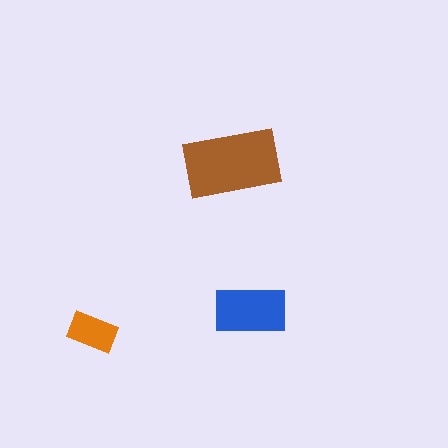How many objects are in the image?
There are 3 objects in the image.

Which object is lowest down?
The orange rectangle is bottommost.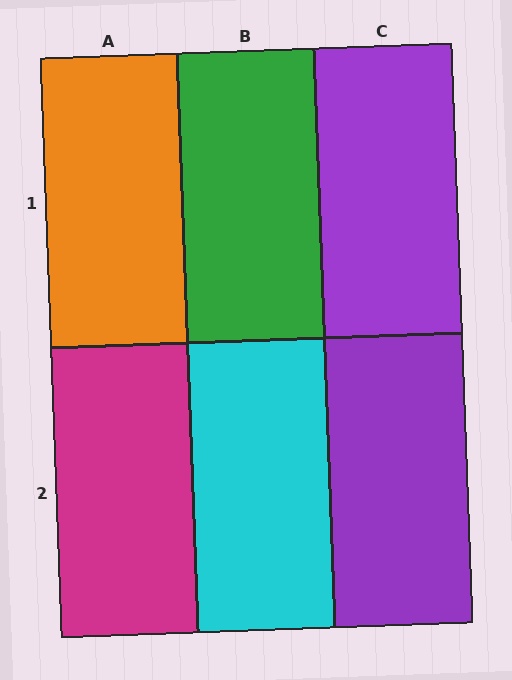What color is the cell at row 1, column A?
Orange.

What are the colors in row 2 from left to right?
Magenta, cyan, purple.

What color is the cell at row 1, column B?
Green.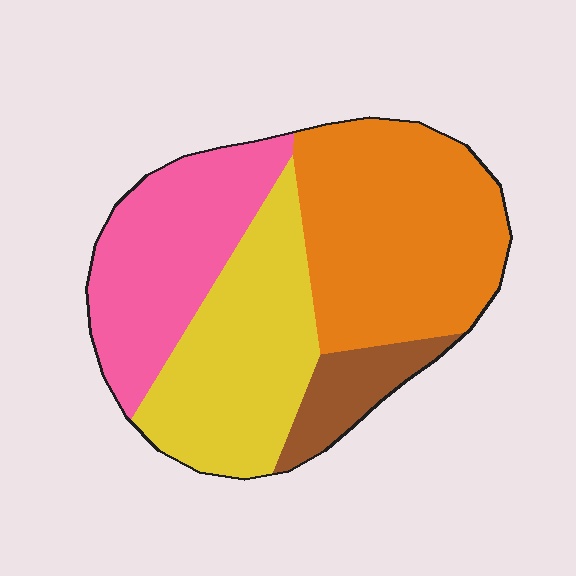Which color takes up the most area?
Orange, at roughly 35%.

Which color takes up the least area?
Brown, at roughly 10%.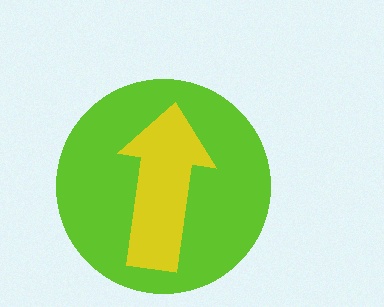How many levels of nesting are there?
2.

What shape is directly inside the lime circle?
The yellow arrow.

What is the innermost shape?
The yellow arrow.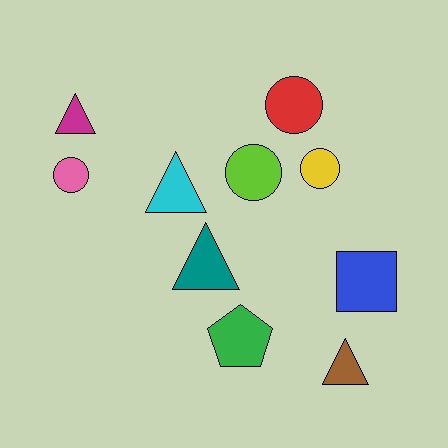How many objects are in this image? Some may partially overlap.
There are 10 objects.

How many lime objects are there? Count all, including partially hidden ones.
There is 1 lime object.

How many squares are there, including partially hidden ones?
There is 1 square.